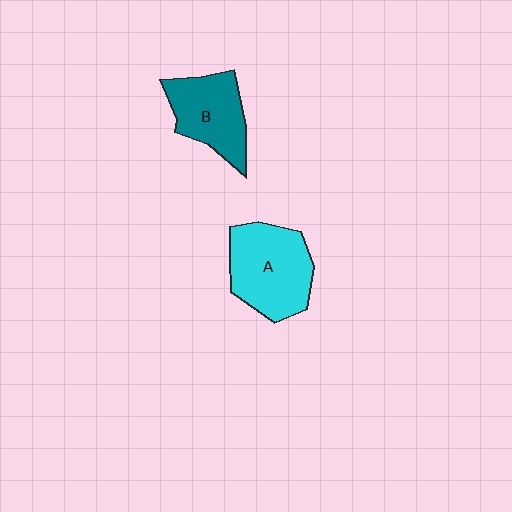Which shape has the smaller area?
Shape B (teal).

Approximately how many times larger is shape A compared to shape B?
Approximately 1.3 times.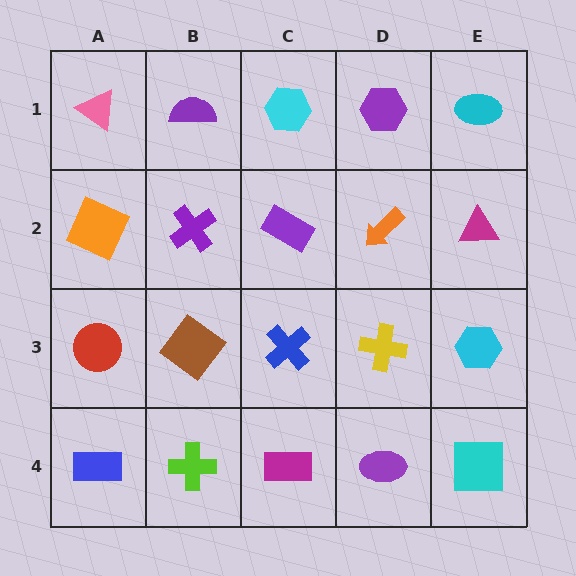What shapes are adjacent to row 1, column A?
An orange square (row 2, column A), a purple semicircle (row 1, column B).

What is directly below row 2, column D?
A yellow cross.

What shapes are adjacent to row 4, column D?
A yellow cross (row 3, column D), a magenta rectangle (row 4, column C), a cyan square (row 4, column E).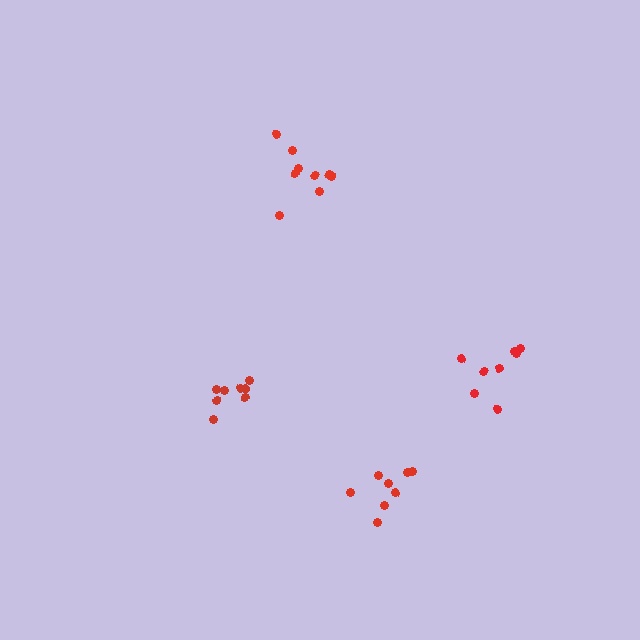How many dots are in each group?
Group 1: 8 dots, Group 2: 8 dots, Group 3: 9 dots, Group 4: 8 dots (33 total).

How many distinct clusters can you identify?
There are 4 distinct clusters.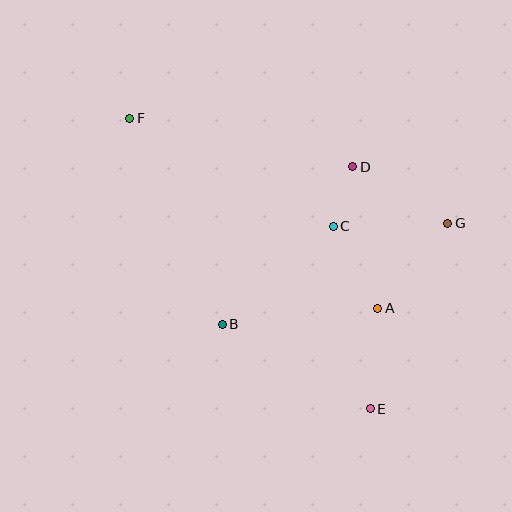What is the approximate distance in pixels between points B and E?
The distance between B and E is approximately 170 pixels.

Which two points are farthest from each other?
Points E and F are farthest from each other.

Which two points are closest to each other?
Points C and D are closest to each other.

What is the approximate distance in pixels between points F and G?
The distance between F and G is approximately 335 pixels.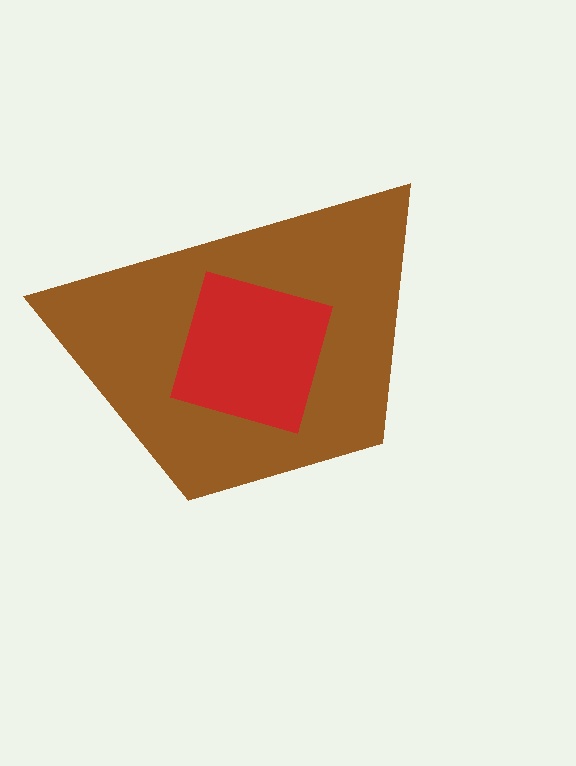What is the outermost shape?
The brown trapezoid.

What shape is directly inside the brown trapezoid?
The red diamond.